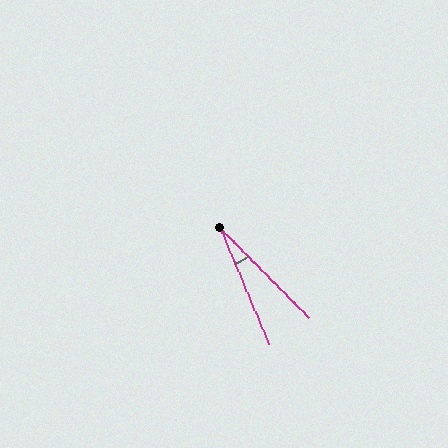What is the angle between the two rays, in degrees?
Approximately 22 degrees.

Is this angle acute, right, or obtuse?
It is acute.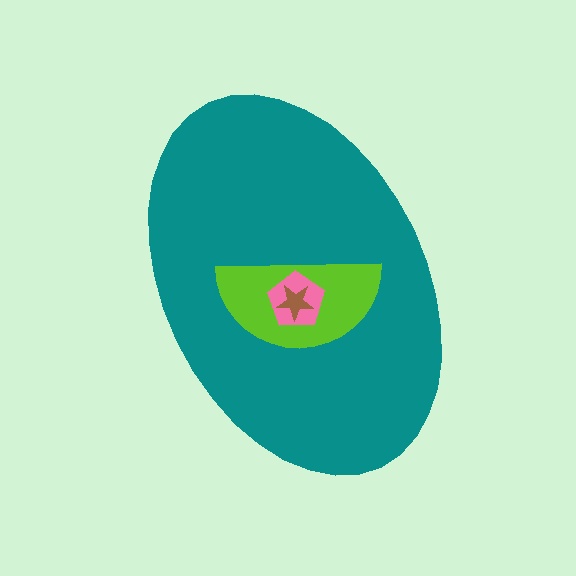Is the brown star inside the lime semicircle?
Yes.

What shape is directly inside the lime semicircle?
The pink pentagon.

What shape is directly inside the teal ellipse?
The lime semicircle.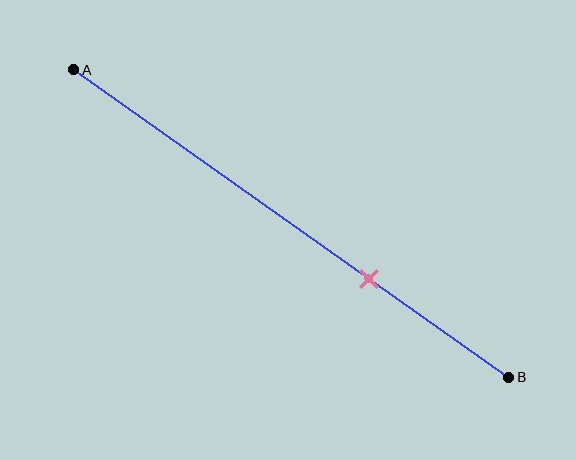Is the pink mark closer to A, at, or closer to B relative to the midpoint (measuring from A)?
The pink mark is closer to point B than the midpoint of segment AB.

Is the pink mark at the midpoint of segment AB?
No, the mark is at about 70% from A, not at the 50% midpoint.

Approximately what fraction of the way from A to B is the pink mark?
The pink mark is approximately 70% of the way from A to B.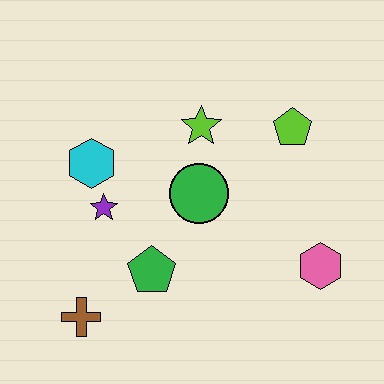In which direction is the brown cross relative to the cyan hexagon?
The brown cross is below the cyan hexagon.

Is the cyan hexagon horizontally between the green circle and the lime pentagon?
No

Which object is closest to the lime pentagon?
The lime star is closest to the lime pentagon.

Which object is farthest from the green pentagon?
The lime pentagon is farthest from the green pentagon.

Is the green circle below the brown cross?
No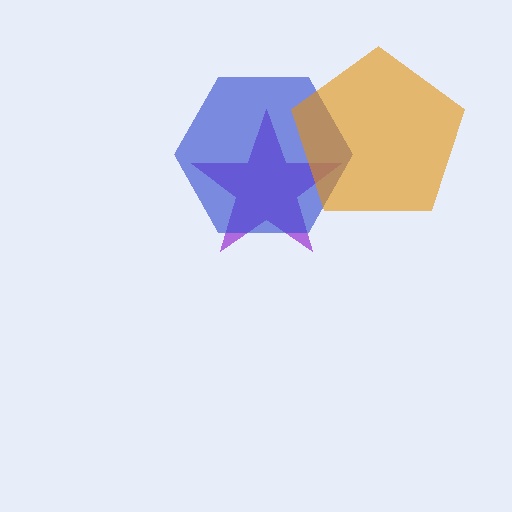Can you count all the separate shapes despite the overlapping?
Yes, there are 3 separate shapes.